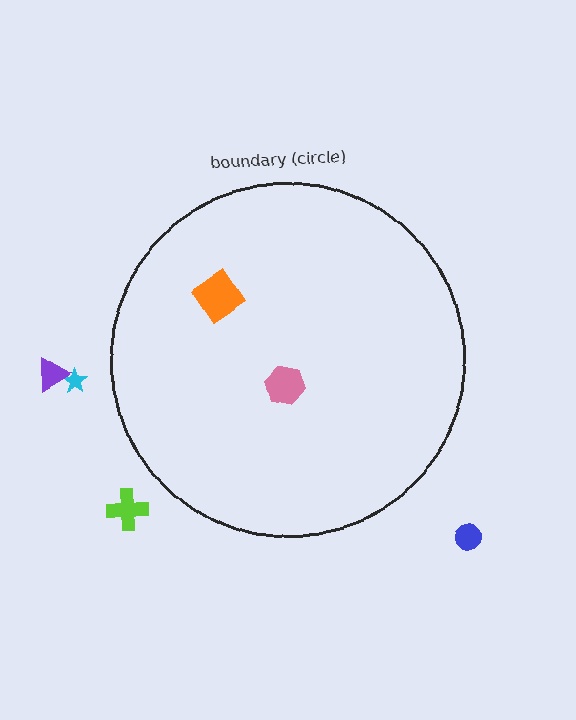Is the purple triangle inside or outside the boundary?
Outside.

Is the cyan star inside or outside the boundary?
Outside.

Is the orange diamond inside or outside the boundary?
Inside.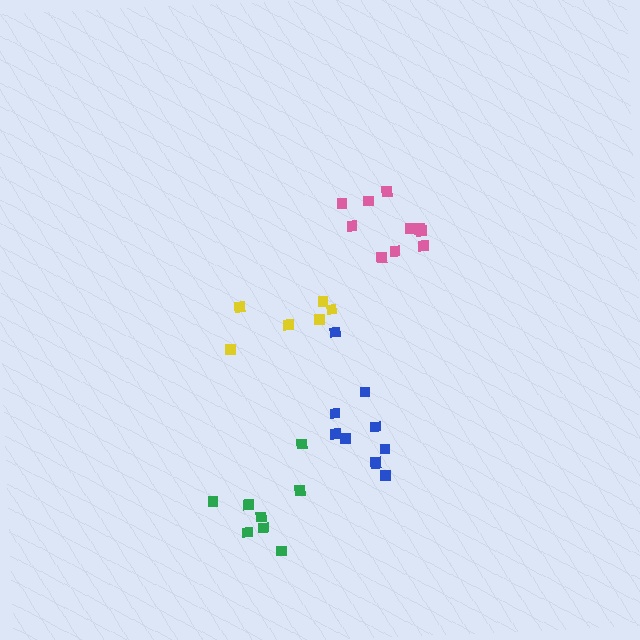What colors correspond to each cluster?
The clusters are colored: blue, green, yellow, pink.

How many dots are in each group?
Group 1: 10 dots, Group 2: 8 dots, Group 3: 6 dots, Group 4: 11 dots (35 total).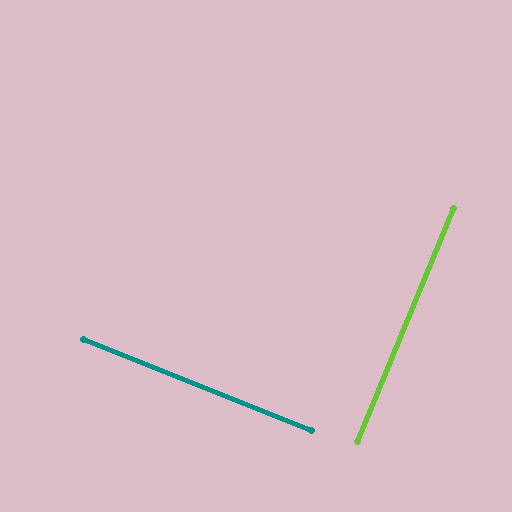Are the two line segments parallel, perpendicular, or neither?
Perpendicular — they meet at approximately 89°.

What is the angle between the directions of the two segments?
Approximately 89 degrees.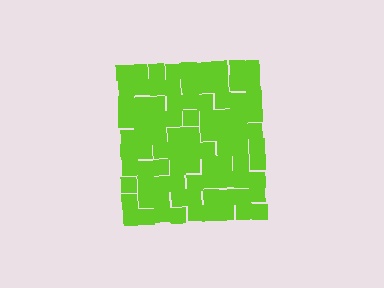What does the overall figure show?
The overall figure shows a square.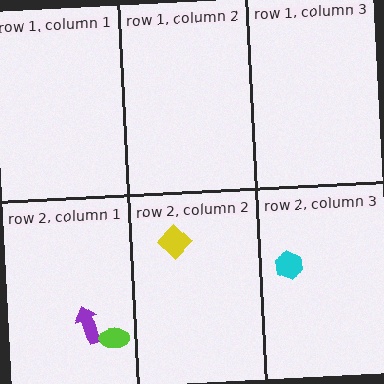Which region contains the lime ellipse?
The row 2, column 1 region.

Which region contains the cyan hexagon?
The row 2, column 3 region.